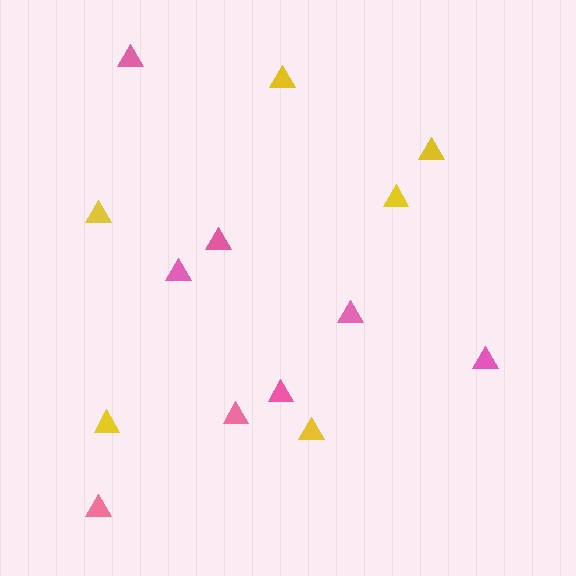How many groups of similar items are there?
There are 2 groups: one group of pink triangles (8) and one group of yellow triangles (6).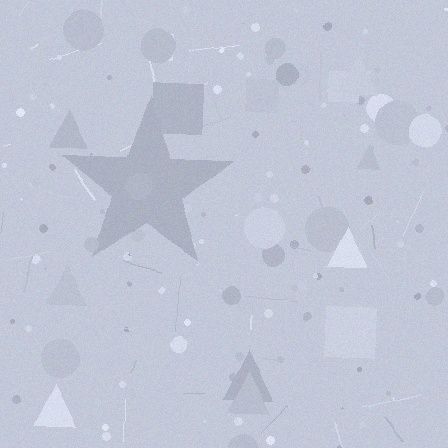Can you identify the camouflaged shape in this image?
The camouflaged shape is a star.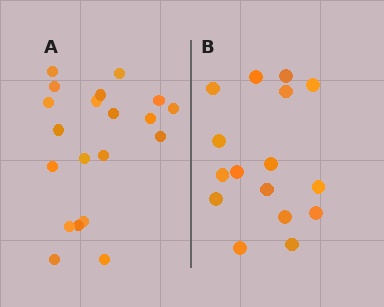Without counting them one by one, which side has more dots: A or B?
Region A (the left region) has more dots.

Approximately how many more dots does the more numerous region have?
Region A has about 4 more dots than region B.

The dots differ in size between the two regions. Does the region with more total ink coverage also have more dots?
No. Region B has more total ink coverage because its dots are larger, but region A actually contains more individual dots. Total area can be misleading — the number of items is what matters here.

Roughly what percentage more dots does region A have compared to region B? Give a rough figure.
About 25% more.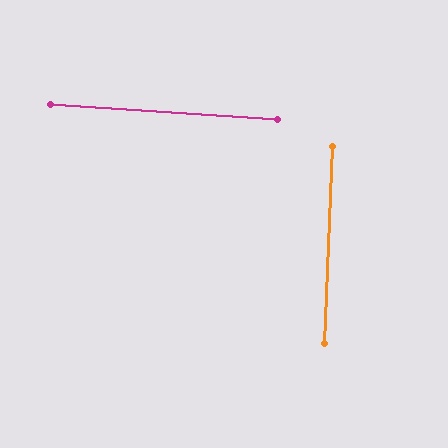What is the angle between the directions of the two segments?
Approximately 89 degrees.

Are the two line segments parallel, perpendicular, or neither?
Perpendicular — they meet at approximately 89°.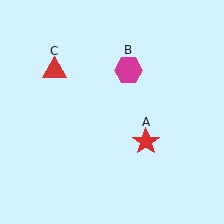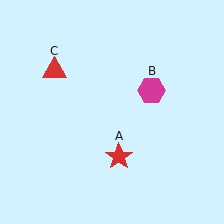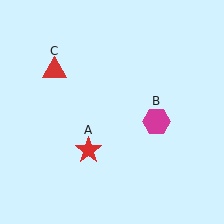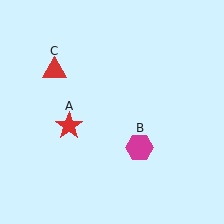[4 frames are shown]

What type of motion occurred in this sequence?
The red star (object A), magenta hexagon (object B) rotated clockwise around the center of the scene.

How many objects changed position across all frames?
2 objects changed position: red star (object A), magenta hexagon (object B).